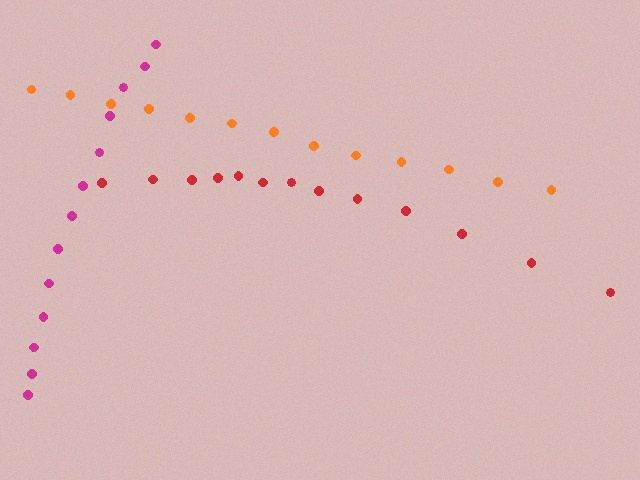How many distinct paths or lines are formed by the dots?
There are 3 distinct paths.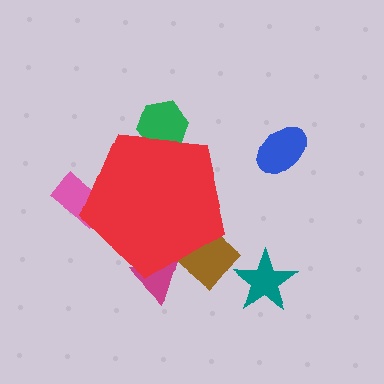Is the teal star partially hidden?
No, the teal star is fully visible.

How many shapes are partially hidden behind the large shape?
4 shapes are partially hidden.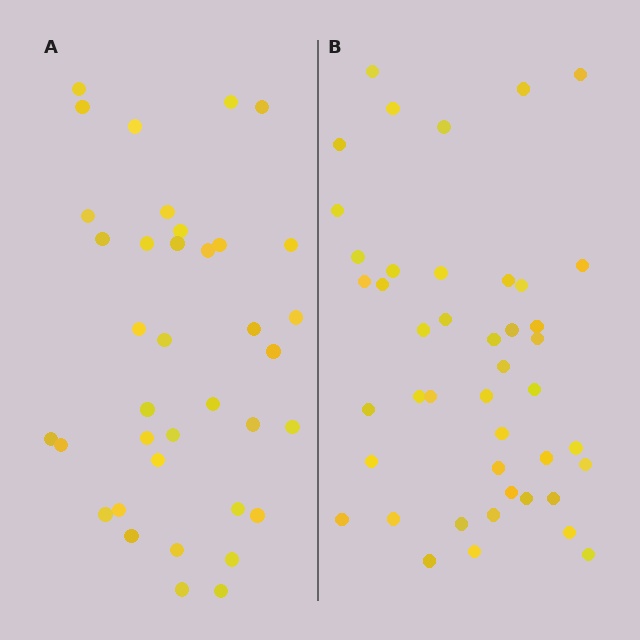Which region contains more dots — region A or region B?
Region B (the right region) has more dots.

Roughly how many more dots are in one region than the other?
Region B has roughly 8 or so more dots than region A.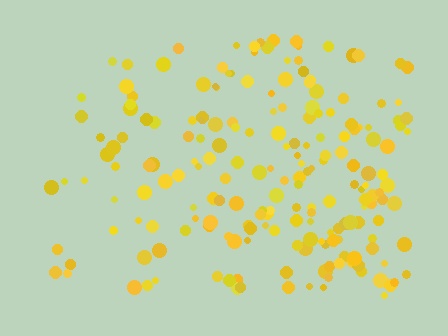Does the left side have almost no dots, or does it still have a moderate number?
Still a moderate number, just noticeably fewer than the right.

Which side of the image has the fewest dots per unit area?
The left.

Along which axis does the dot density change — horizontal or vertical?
Horizontal.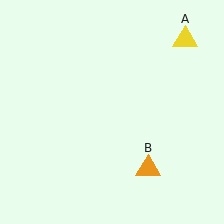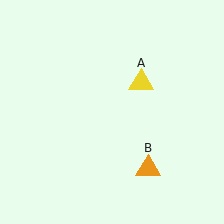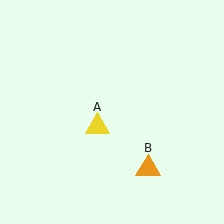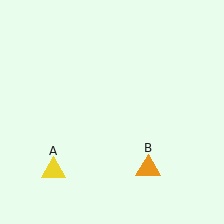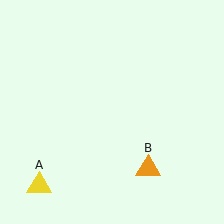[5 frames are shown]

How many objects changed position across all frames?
1 object changed position: yellow triangle (object A).